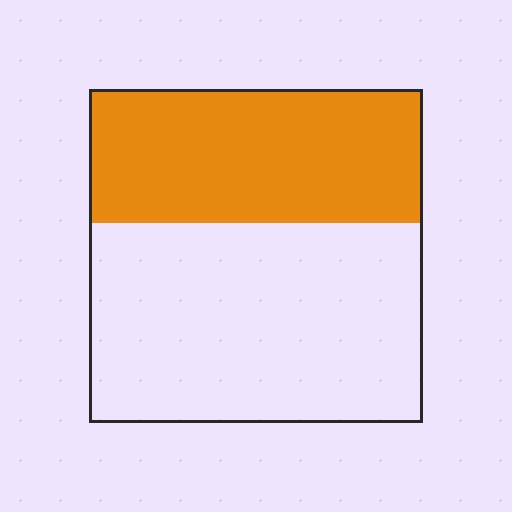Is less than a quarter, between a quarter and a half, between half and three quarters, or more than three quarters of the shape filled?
Between a quarter and a half.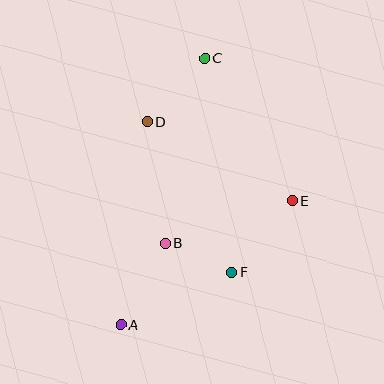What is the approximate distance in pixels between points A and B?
The distance between A and B is approximately 93 pixels.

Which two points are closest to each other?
Points B and F are closest to each other.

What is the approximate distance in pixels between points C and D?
The distance between C and D is approximately 85 pixels.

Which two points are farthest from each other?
Points A and C are farthest from each other.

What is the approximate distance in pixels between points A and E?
The distance between A and E is approximately 211 pixels.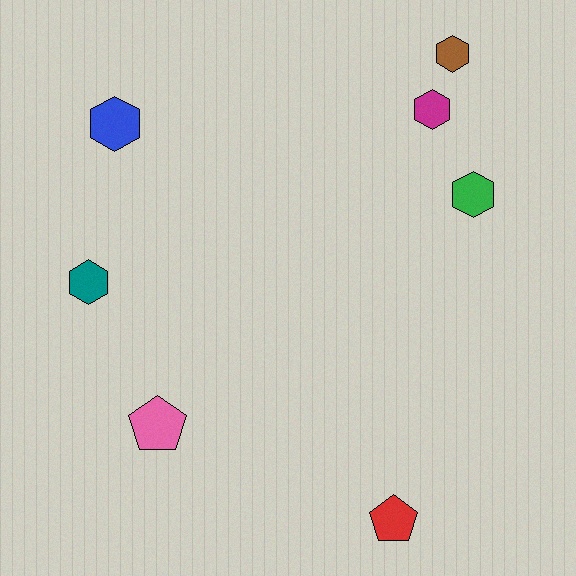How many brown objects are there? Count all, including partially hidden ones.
There is 1 brown object.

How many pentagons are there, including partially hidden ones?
There are 2 pentagons.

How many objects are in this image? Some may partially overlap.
There are 7 objects.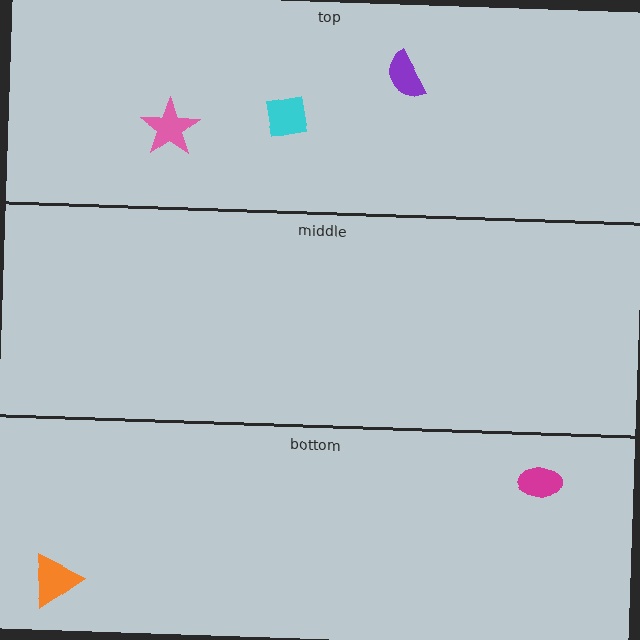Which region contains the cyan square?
The top region.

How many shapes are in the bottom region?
2.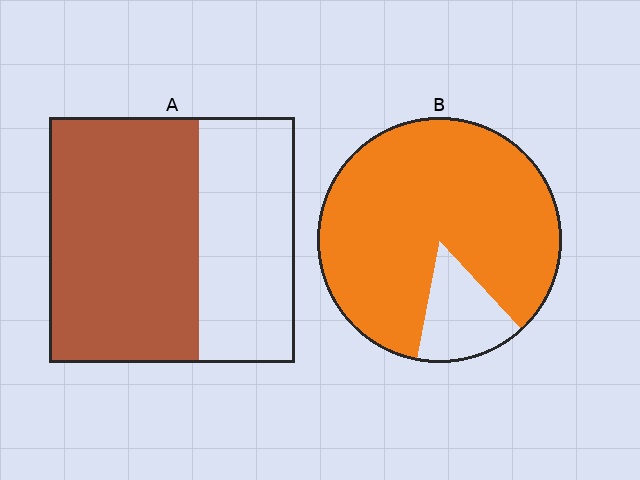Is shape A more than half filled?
Yes.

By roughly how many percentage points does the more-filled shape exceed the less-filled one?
By roughly 25 percentage points (B over A).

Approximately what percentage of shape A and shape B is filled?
A is approximately 60% and B is approximately 85%.